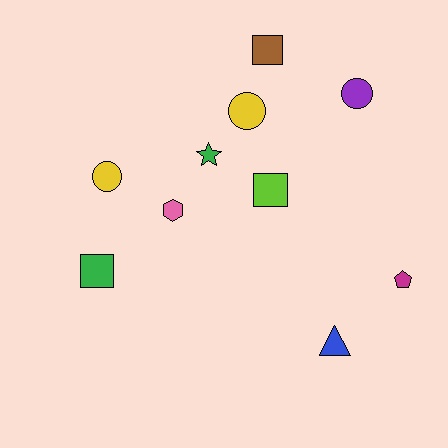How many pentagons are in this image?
There is 1 pentagon.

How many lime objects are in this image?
There is 1 lime object.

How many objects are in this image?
There are 10 objects.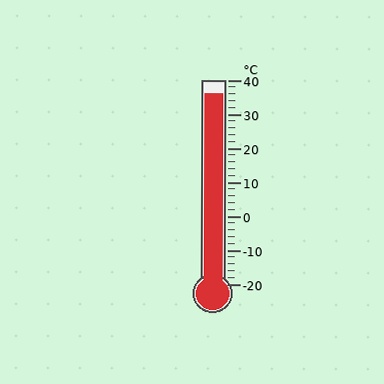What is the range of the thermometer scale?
The thermometer scale ranges from -20°C to 40°C.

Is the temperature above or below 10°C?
The temperature is above 10°C.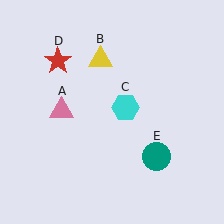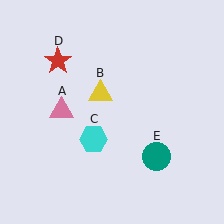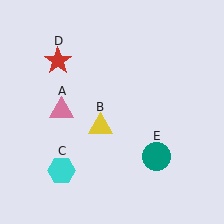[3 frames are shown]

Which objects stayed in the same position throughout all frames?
Pink triangle (object A) and red star (object D) and teal circle (object E) remained stationary.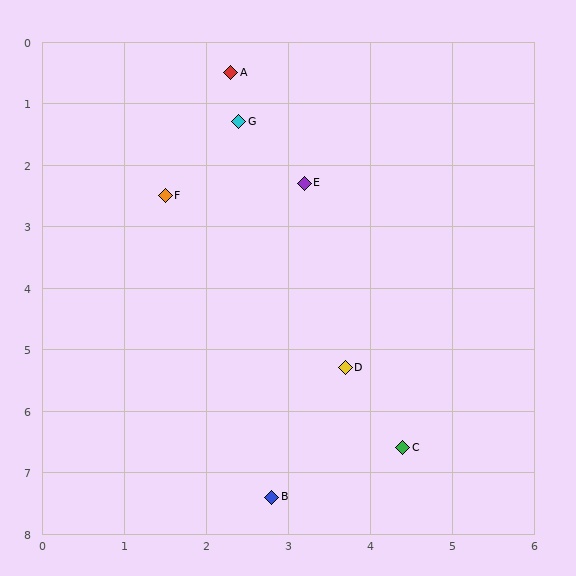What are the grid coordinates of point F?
Point F is at approximately (1.5, 2.5).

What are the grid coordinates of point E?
Point E is at approximately (3.2, 2.3).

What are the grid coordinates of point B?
Point B is at approximately (2.8, 7.4).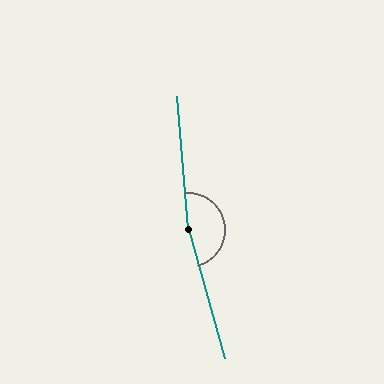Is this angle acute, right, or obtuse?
It is obtuse.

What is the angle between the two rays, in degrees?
Approximately 169 degrees.